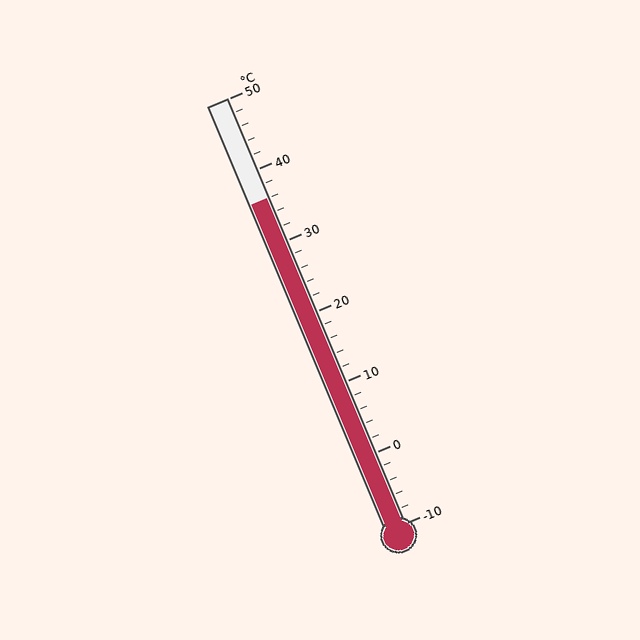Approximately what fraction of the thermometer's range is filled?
The thermometer is filled to approximately 75% of its range.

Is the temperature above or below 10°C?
The temperature is above 10°C.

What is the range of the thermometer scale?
The thermometer scale ranges from -10°C to 50°C.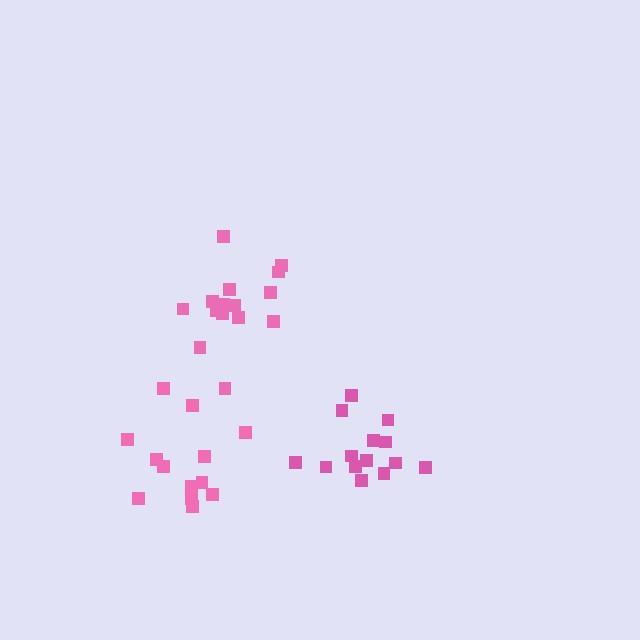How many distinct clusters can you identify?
There are 3 distinct clusters.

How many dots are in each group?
Group 1: 15 dots, Group 2: 14 dots, Group 3: 13 dots (42 total).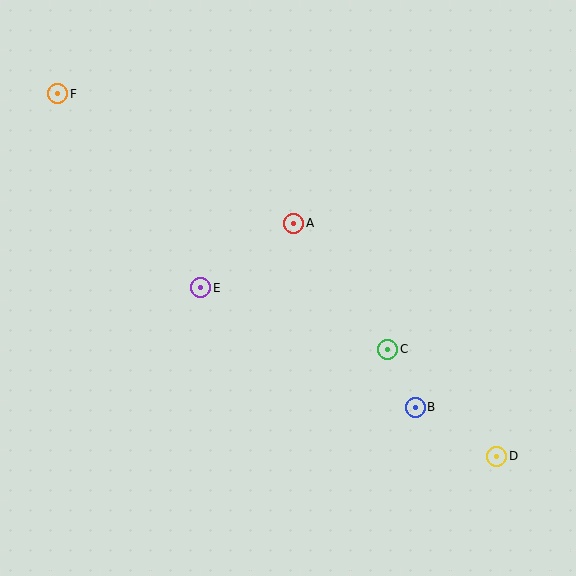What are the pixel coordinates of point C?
Point C is at (388, 349).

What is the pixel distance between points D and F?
The distance between D and F is 569 pixels.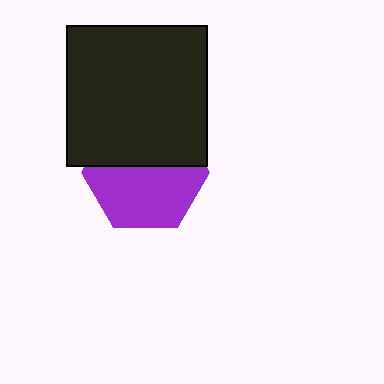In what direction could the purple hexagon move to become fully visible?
The purple hexagon could move down. That would shift it out from behind the black square entirely.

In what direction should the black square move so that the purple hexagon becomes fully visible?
The black square should move up. That is the shortest direction to clear the overlap and leave the purple hexagon fully visible.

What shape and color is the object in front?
The object in front is a black square.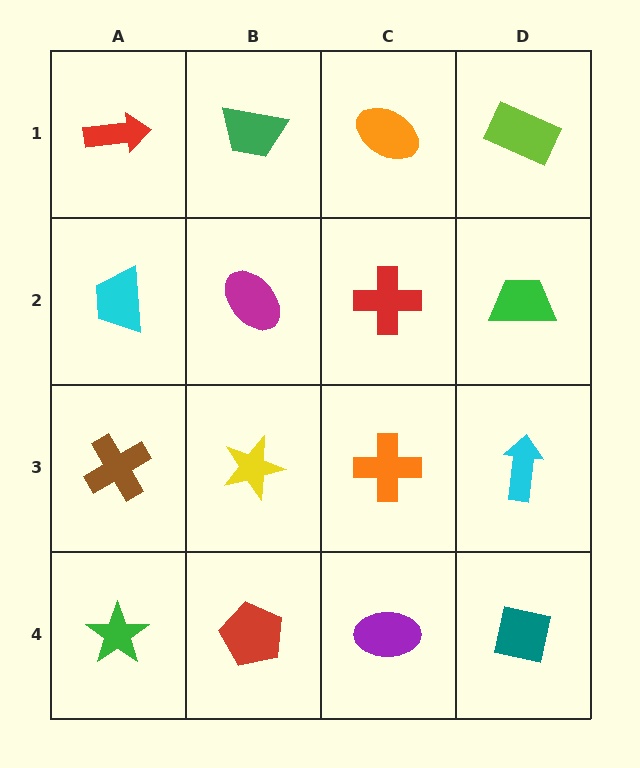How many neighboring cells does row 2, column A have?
3.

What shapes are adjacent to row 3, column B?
A magenta ellipse (row 2, column B), a red pentagon (row 4, column B), a brown cross (row 3, column A), an orange cross (row 3, column C).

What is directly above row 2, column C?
An orange ellipse.